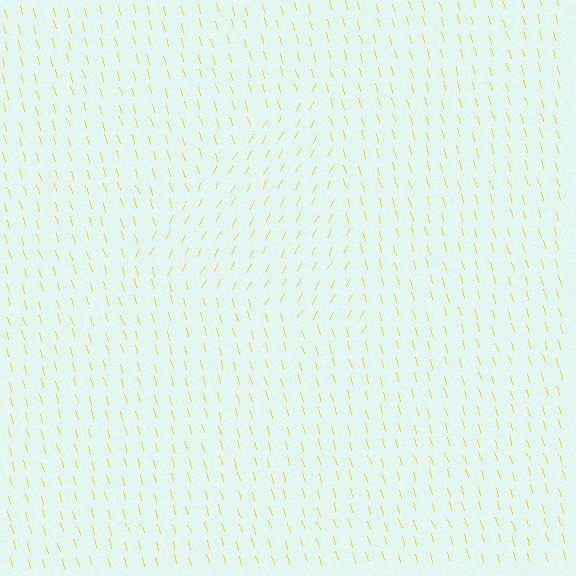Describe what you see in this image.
The image is filled with small yellow line segments. A triangle region in the image has lines oriented differently from the surrounding lines, creating a visible texture boundary.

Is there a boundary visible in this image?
Yes, there is a texture boundary formed by a change in line orientation.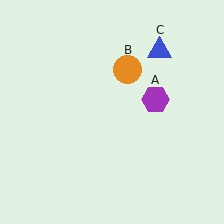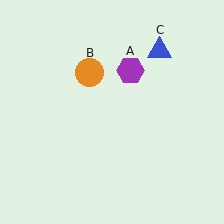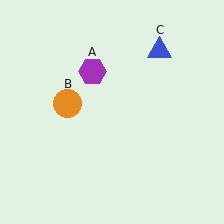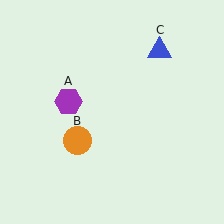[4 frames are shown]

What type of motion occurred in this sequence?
The purple hexagon (object A), orange circle (object B) rotated counterclockwise around the center of the scene.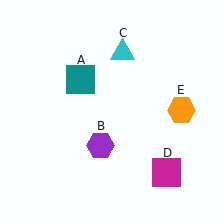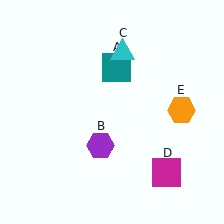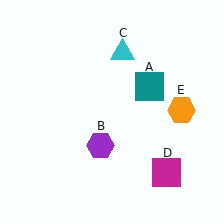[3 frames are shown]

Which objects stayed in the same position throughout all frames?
Purple hexagon (object B) and cyan triangle (object C) and magenta square (object D) and orange hexagon (object E) remained stationary.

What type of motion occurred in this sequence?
The teal square (object A) rotated clockwise around the center of the scene.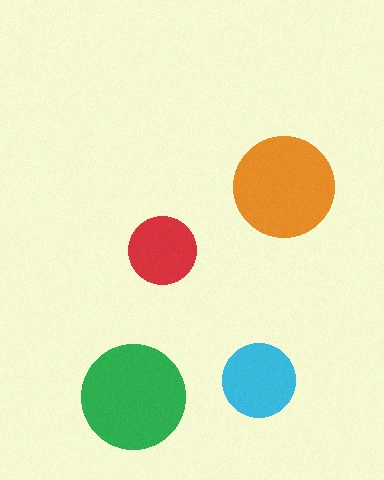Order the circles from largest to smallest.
the green one, the orange one, the cyan one, the red one.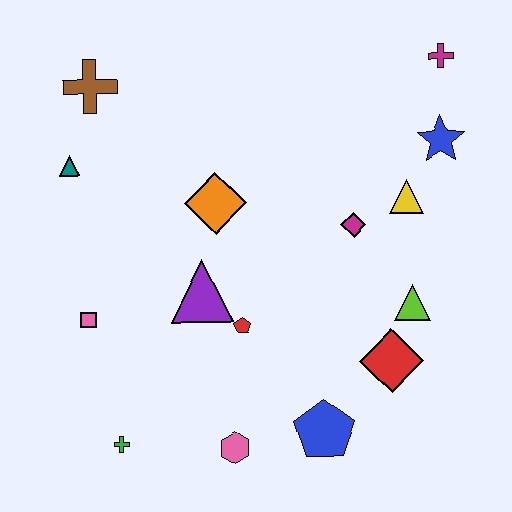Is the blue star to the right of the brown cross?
Yes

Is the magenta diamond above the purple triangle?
Yes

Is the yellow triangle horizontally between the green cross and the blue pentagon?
No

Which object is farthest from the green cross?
The magenta cross is farthest from the green cross.